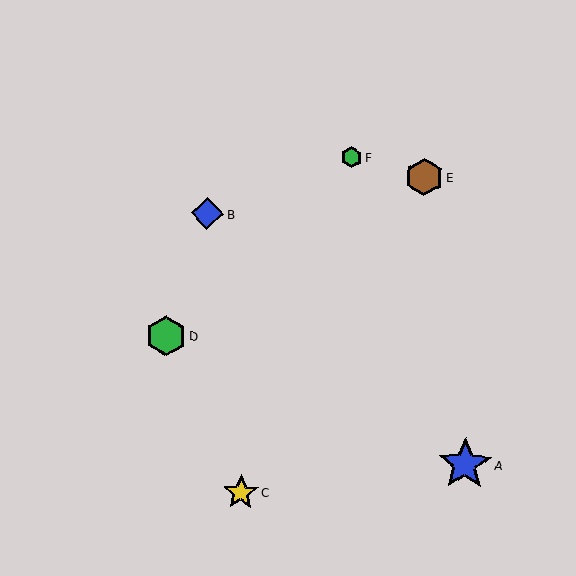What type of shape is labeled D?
Shape D is a green hexagon.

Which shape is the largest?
The blue star (labeled A) is the largest.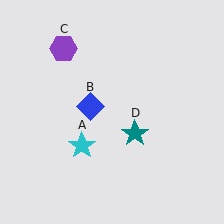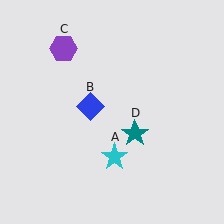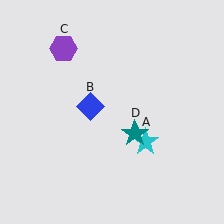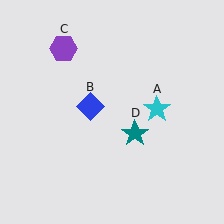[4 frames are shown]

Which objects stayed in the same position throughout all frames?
Blue diamond (object B) and purple hexagon (object C) and teal star (object D) remained stationary.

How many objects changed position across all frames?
1 object changed position: cyan star (object A).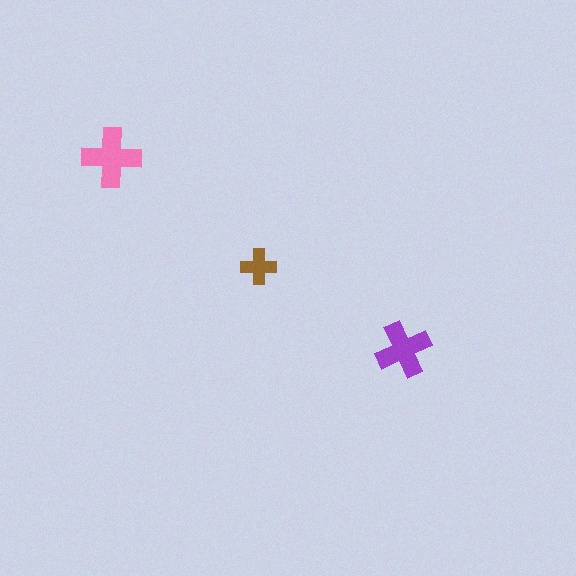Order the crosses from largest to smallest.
the pink one, the purple one, the brown one.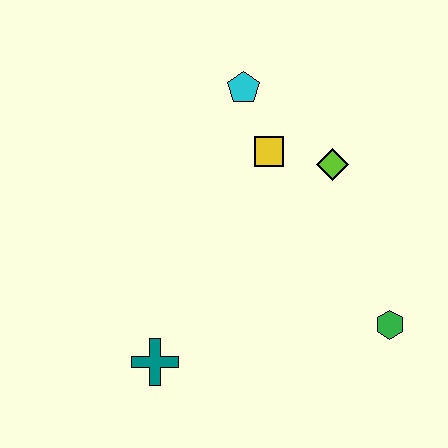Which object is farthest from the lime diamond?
The teal cross is farthest from the lime diamond.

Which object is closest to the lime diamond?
The yellow square is closest to the lime diamond.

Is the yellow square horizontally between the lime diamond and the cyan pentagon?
Yes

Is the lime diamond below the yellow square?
Yes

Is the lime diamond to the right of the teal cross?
Yes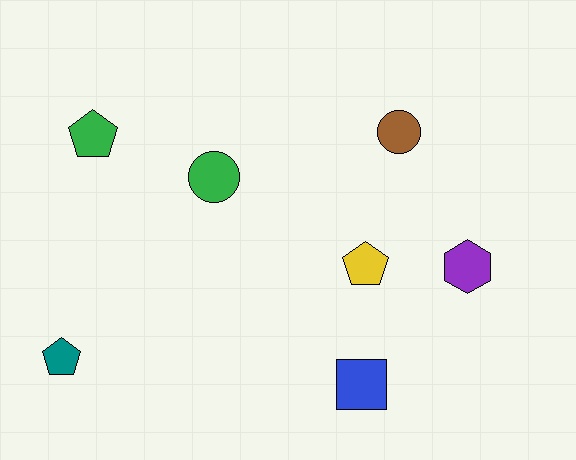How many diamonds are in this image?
There are no diamonds.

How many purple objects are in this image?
There is 1 purple object.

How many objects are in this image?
There are 7 objects.